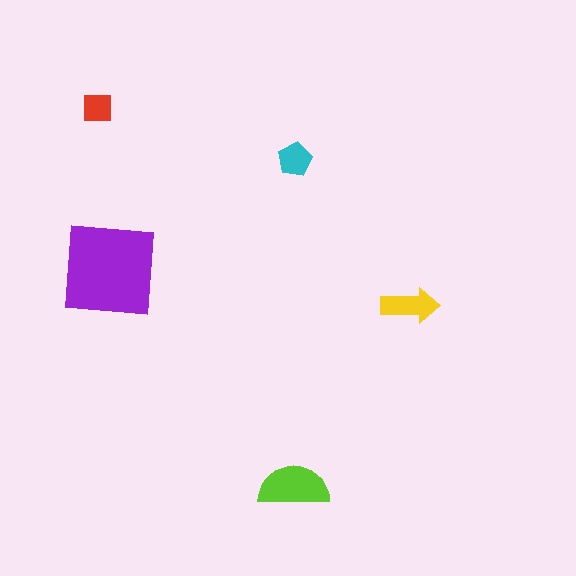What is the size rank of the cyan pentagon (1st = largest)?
4th.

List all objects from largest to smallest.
The purple square, the lime semicircle, the yellow arrow, the cyan pentagon, the red square.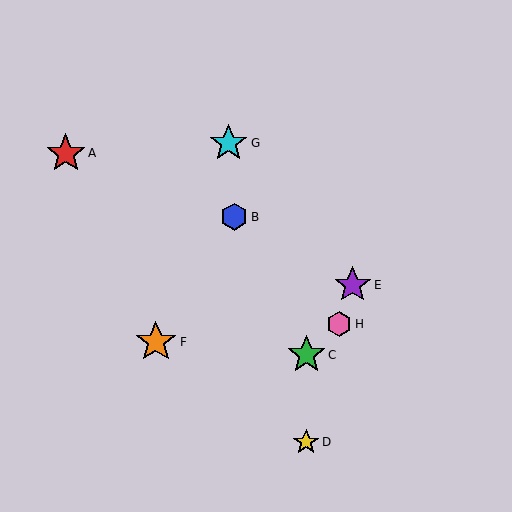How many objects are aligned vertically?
2 objects (C, D) are aligned vertically.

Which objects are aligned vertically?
Objects C, D are aligned vertically.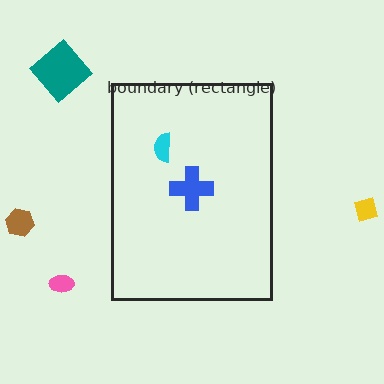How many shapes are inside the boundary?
2 inside, 4 outside.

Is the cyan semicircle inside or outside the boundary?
Inside.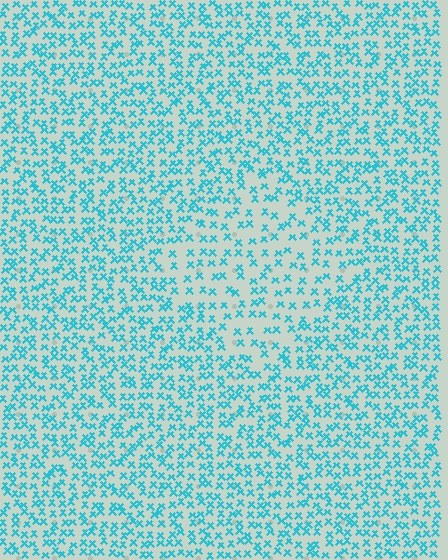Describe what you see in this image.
The image contains small cyan elements arranged at two different densities. A diamond-shaped region is visible where the elements are less densely packed than the surrounding area.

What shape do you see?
I see a diamond.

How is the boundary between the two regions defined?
The boundary is defined by a change in element density (approximately 1.7x ratio). All elements are the same color, size, and shape.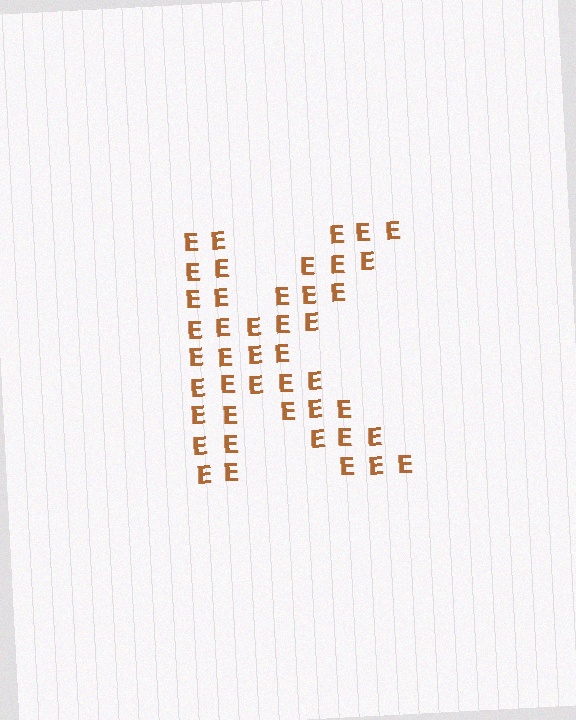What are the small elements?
The small elements are letter E's.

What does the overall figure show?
The overall figure shows the letter K.